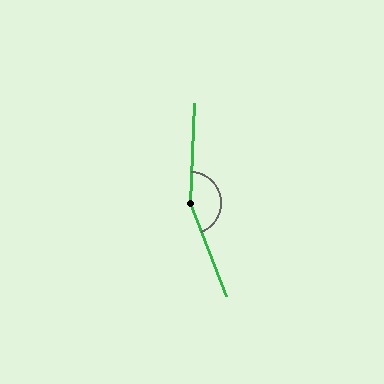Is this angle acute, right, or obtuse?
It is obtuse.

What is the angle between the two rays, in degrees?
Approximately 156 degrees.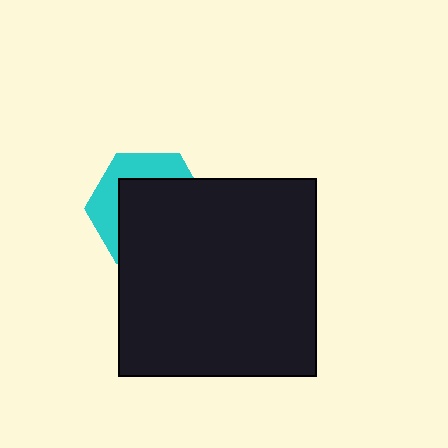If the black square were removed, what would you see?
You would see the complete cyan hexagon.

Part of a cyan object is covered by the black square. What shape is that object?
It is a hexagon.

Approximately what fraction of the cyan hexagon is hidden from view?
Roughly 66% of the cyan hexagon is hidden behind the black square.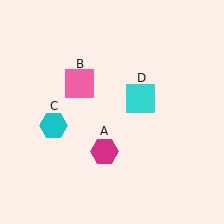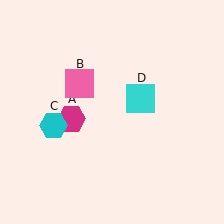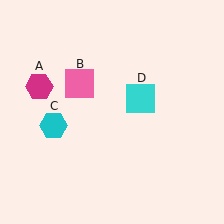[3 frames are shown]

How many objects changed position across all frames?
1 object changed position: magenta hexagon (object A).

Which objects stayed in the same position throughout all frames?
Pink square (object B) and cyan hexagon (object C) and cyan square (object D) remained stationary.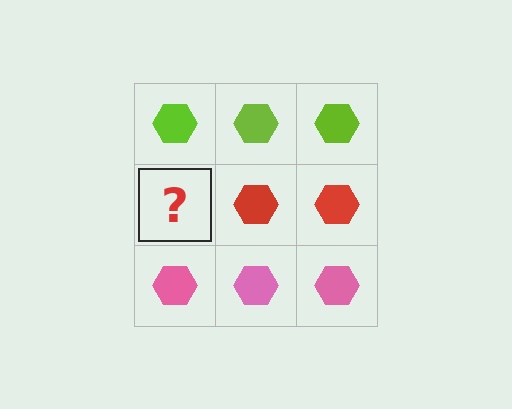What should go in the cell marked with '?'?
The missing cell should contain a red hexagon.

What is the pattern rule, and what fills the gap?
The rule is that each row has a consistent color. The gap should be filled with a red hexagon.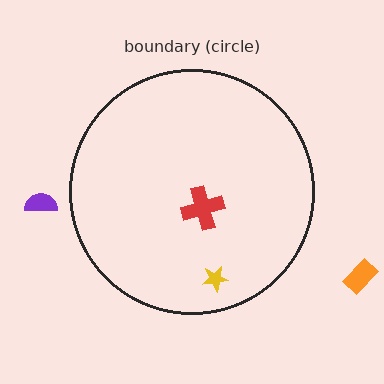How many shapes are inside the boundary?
2 inside, 2 outside.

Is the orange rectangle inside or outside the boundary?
Outside.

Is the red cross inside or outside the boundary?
Inside.